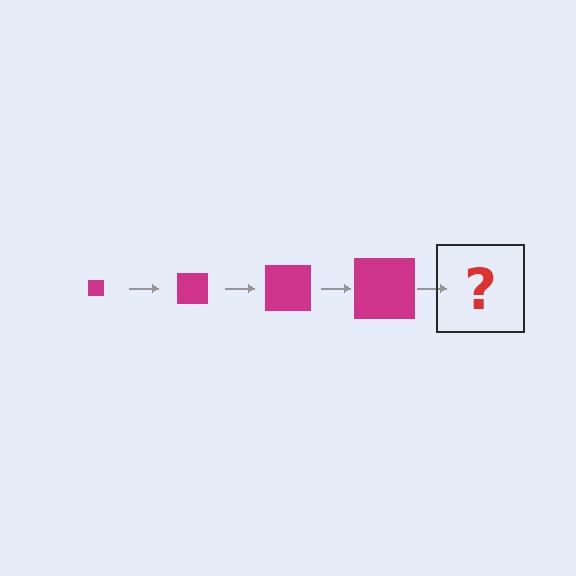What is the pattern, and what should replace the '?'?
The pattern is that the square gets progressively larger each step. The '?' should be a magenta square, larger than the previous one.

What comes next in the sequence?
The next element should be a magenta square, larger than the previous one.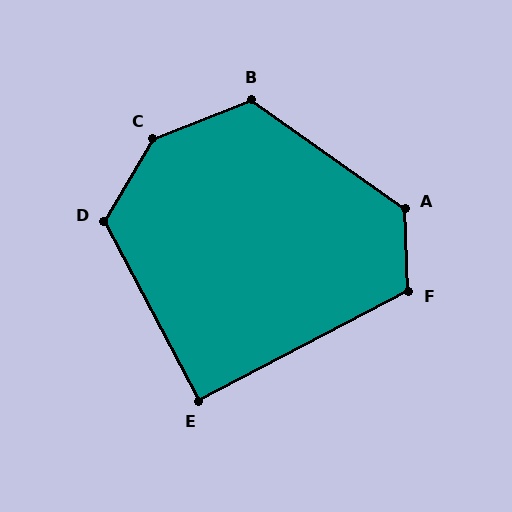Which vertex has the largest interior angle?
C, at approximately 142 degrees.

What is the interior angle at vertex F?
Approximately 115 degrees (obtuse).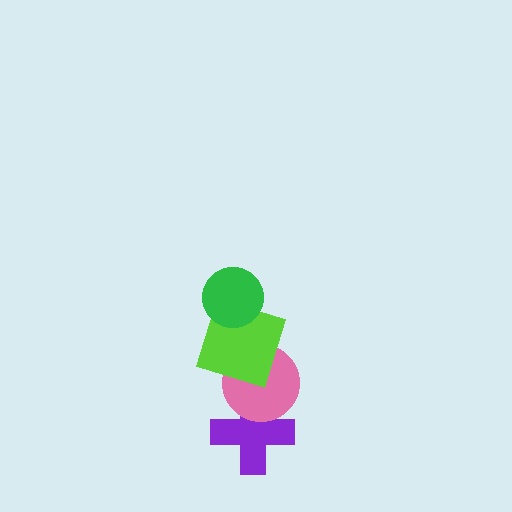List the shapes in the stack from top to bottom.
From top to bottom: the green circle, the lime square, the pink circle, the purple cross.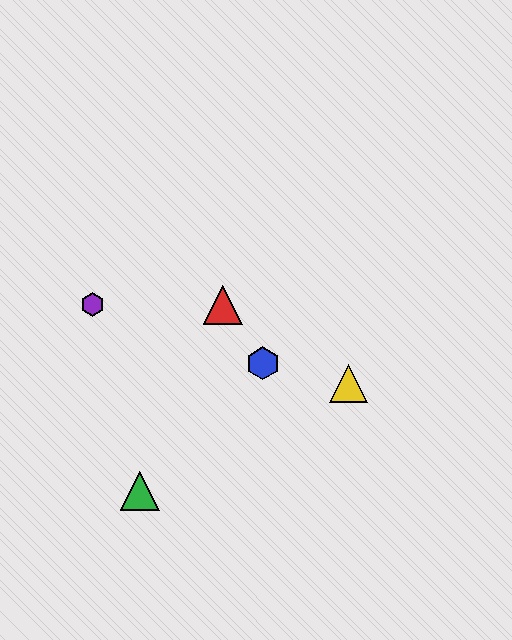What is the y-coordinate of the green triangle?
The green triangle is at y≈491.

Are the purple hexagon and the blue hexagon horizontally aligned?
No, the purple hexagon is at y≈305 and the blue hexagon is at y≈363.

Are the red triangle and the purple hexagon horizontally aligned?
Yes, both are at y≈305.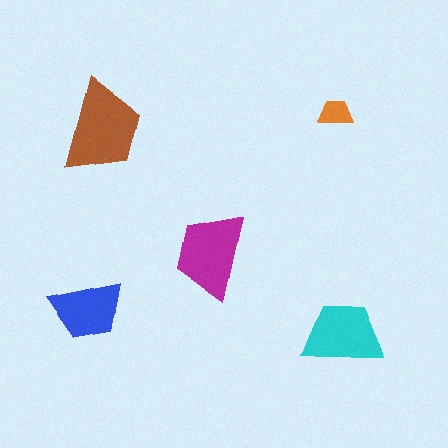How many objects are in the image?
There are 5 objects in the image.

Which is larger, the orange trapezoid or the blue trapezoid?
The blue one.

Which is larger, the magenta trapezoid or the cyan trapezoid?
The magenta one.